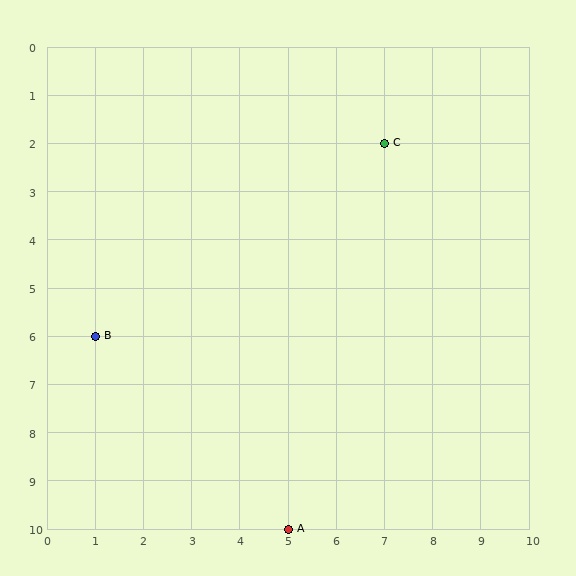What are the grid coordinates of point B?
Point B is at grid coordinates (1, 6).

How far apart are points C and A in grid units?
Points C and A are 2 columns and 8 rows apart (about 8.2 grid units diagonally).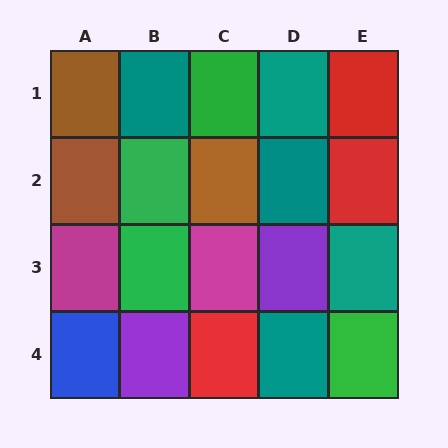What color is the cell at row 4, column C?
Red.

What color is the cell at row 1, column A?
Brown.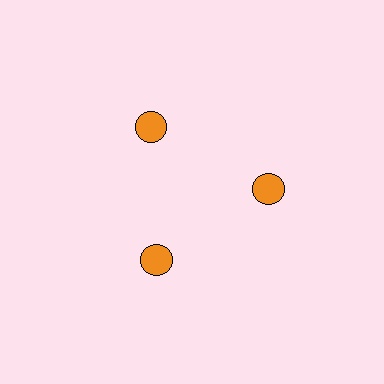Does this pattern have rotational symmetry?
Yes, this pattern has 3-fold rotational symmetry. It looks the same after rotating 120 degrees around the center.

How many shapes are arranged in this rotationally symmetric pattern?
There are 3 shapes, arranged in 3 groups of 1.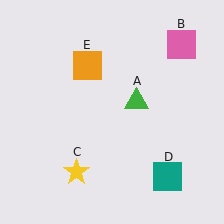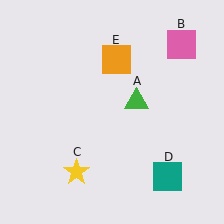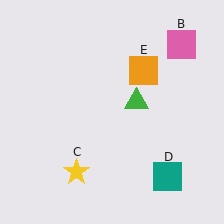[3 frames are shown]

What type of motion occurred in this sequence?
The orange square (object E) rotated clockwise around the center of the scene.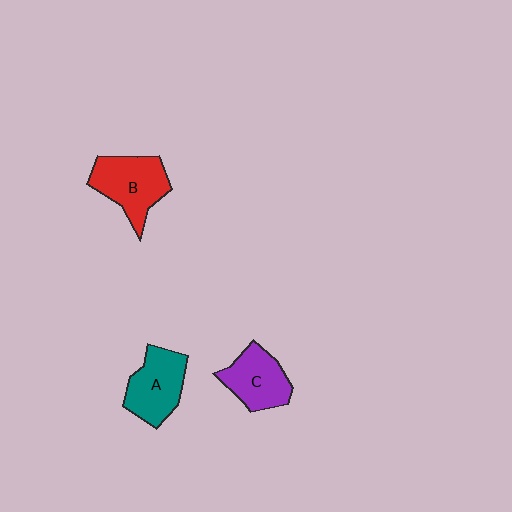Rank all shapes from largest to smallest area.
From largest to smallest: B (red), A (teal), C (purple).